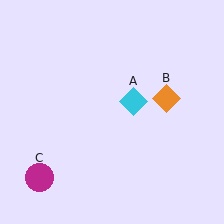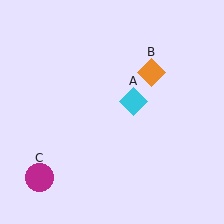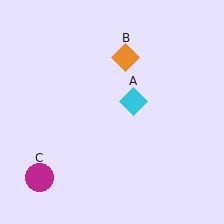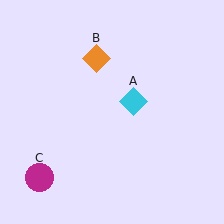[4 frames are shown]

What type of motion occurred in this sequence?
The orange diamond (object B) rotated counterclockwise around the center of the scene.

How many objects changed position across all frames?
1 object changed position: orange diamond (object B).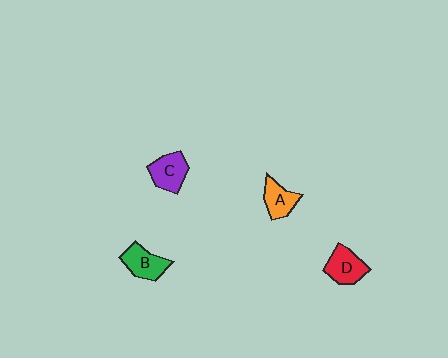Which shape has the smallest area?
Shape A (orange).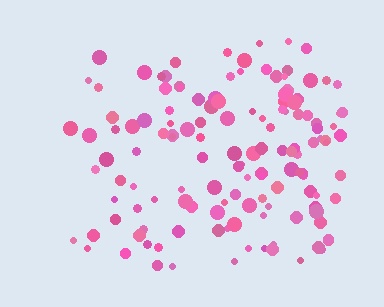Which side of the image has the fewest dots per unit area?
The left.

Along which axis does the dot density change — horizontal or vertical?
Horizontal.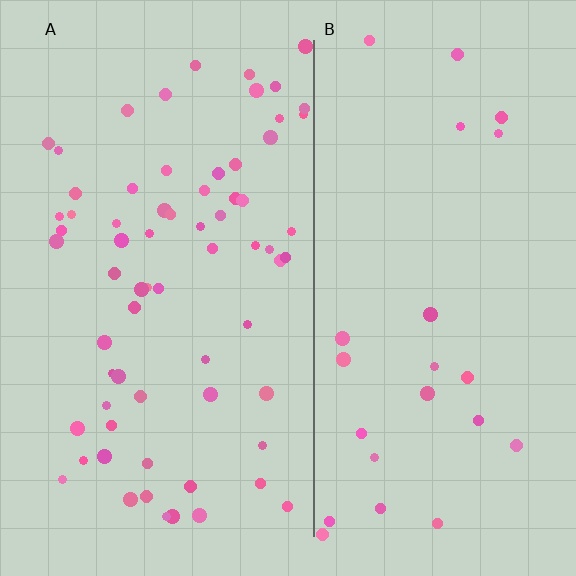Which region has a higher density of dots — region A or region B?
A (the left).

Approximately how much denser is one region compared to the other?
Approximately 2.9× — region A over region B.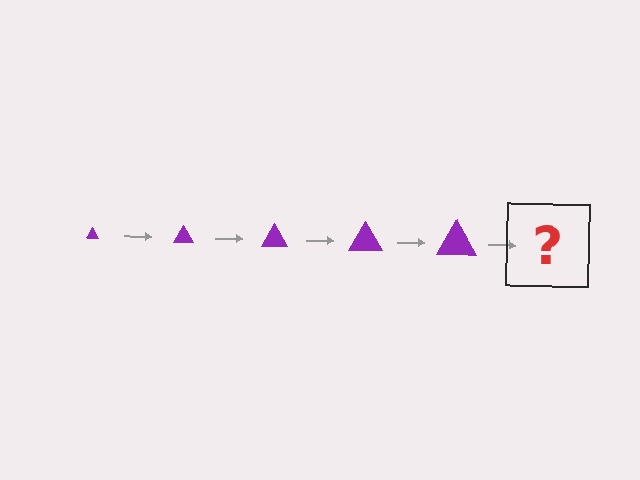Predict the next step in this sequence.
The next step is a purple triangle, larger than the previous one.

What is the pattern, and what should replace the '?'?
The pattern is that the triangle gets progressively larger each step. The '?' should be a purple triangle, larger than the previous one.